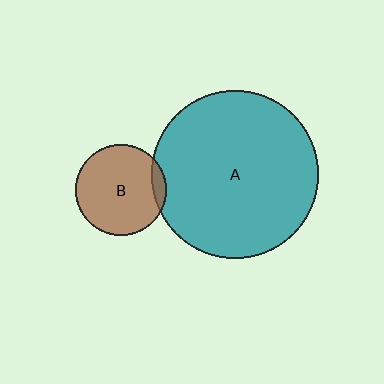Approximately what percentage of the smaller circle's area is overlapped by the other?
Approximately 10%.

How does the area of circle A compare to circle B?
Approximately 3.4 times.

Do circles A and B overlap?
Yes.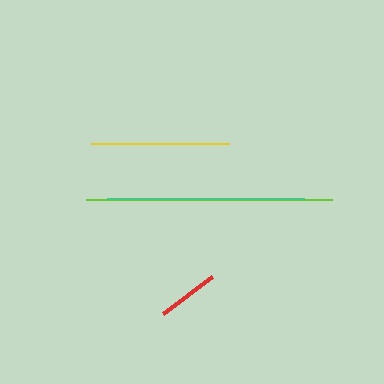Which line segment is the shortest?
The red line is the shortest at approximately 61 pixels.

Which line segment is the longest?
The lime line is the longest at approximately 247 pixels.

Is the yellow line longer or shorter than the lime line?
The lime line is longer than the yellow line.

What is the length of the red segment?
The red segment is approximately 61 pixels long.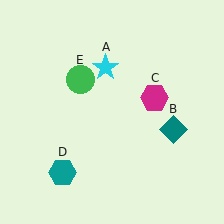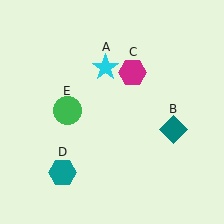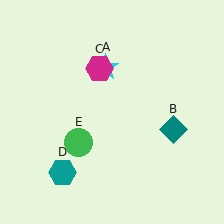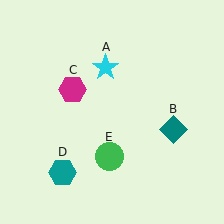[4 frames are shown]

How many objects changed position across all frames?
2 objects changed position: magenta hexagon (object C), green circle (object E).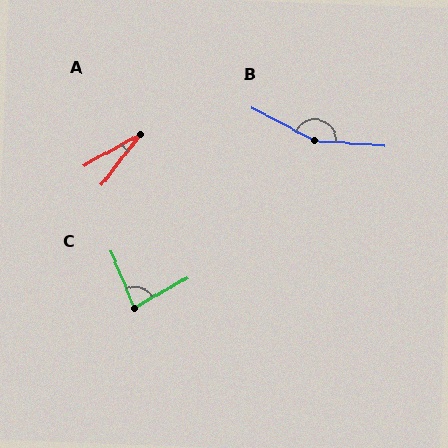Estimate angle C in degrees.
Approximately 83 degrees.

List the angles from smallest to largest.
A (24°), C (83°), B (156°).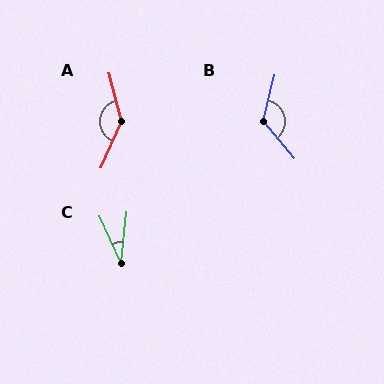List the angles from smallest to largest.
C (30°), B (126°), A (142°).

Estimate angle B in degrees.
Approximately 126 degrees.